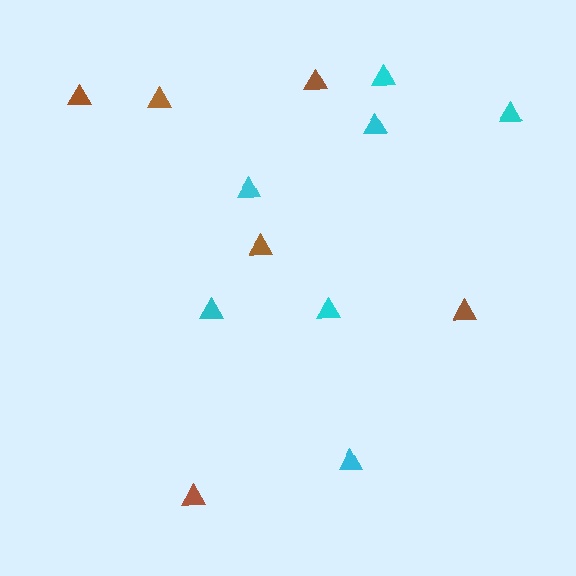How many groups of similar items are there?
There are 2 groups: one group of brown triangles (6) and one group of cyan triangles (7).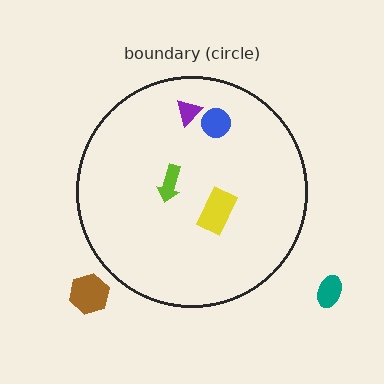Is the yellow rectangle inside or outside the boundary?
Inside.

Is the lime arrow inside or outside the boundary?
Inside.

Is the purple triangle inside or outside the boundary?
Inside.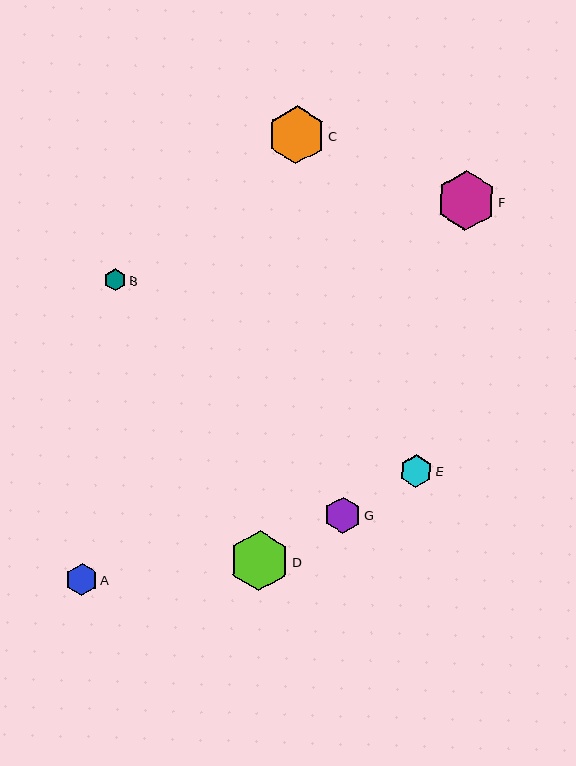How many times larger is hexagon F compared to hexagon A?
Hexagon F is approximately 1.9 times the size of hexagon A.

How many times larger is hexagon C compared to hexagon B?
Hexagon C is approximately 2.6 times the size of hexagon B.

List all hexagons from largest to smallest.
From largest to smallest: D, F, C, G, E, A, B.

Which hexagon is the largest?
Hexagon D is the largest with a size of approximately 59 pixels.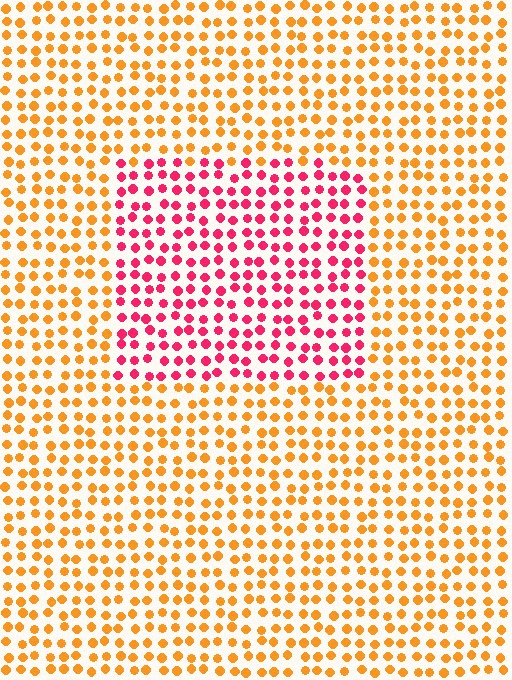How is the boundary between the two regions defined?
The boundary is defined purely by a slight shift in hue (about 53 degrees). Spacing, size, and orientation are identical on both sides.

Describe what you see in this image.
The image is filled with small orange elements in a uniform arrangement. A rectangle-shaped region is visible where the elements are tinted to a slightly different hue, forming a subtle color boundary.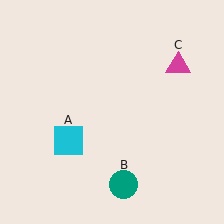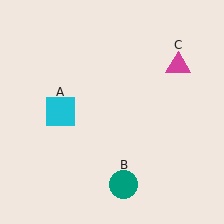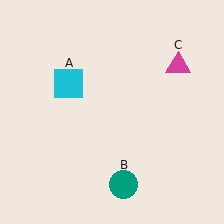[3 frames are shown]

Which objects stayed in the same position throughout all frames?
Teal circle (object B) and magenta triangle (object C) remained stationary.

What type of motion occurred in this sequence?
The cyan square (object A) rotated clockwise around the center of the scene.